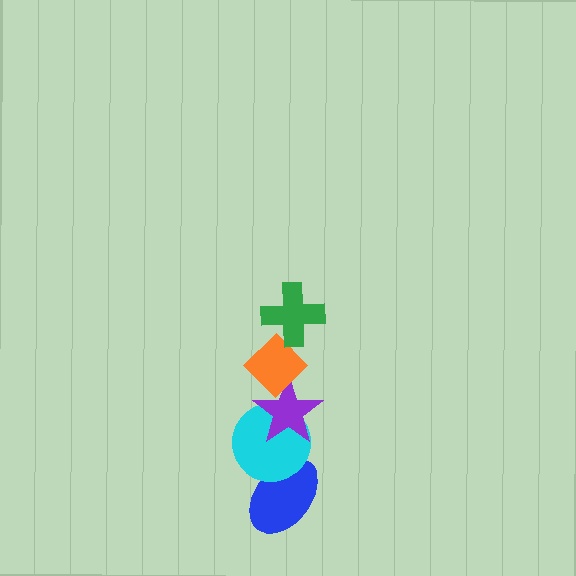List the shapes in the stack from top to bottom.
From top to bottom: the green cross, the orange diamond, the purple star, the cyan circle, the blue ellipse.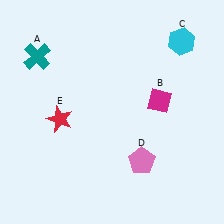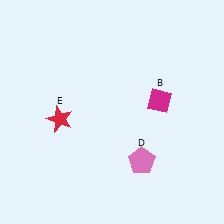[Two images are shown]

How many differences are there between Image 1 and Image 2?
There are 2 differences between the two images.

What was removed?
The cyan hexagon (C), the teal cross (A) were removed in Image 2.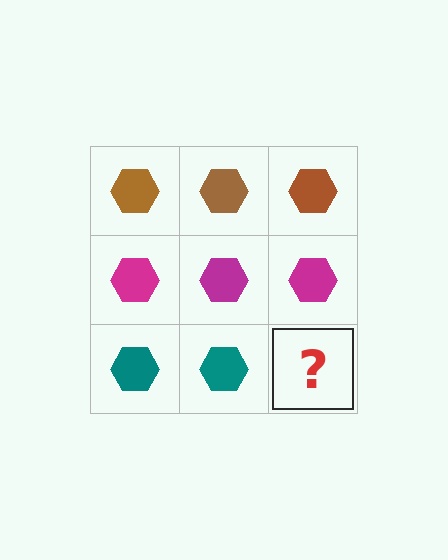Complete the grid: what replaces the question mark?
The question mark should be replaced with a teal hexagon.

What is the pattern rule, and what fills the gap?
The rule is that each row has a consistent color. The gap should be filled with a teal hexagon.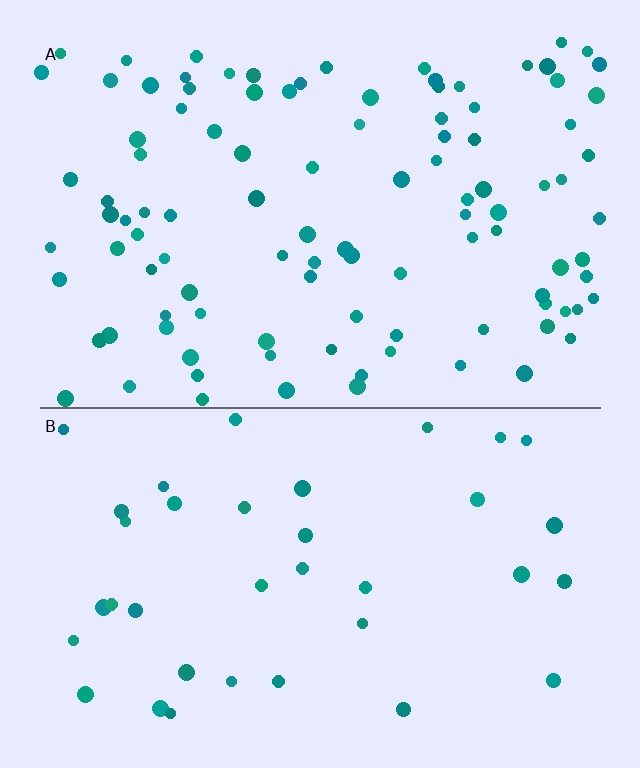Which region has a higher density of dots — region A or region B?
A (the top).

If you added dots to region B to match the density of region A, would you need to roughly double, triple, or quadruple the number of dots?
Approximately triple.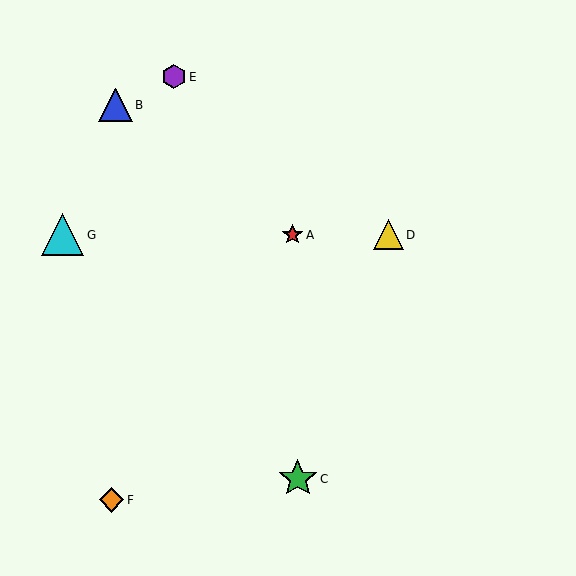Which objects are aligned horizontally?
Objects A, D, G are aligned horizontally.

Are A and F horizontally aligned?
No, A is at y≈235 and F is at y≈500.